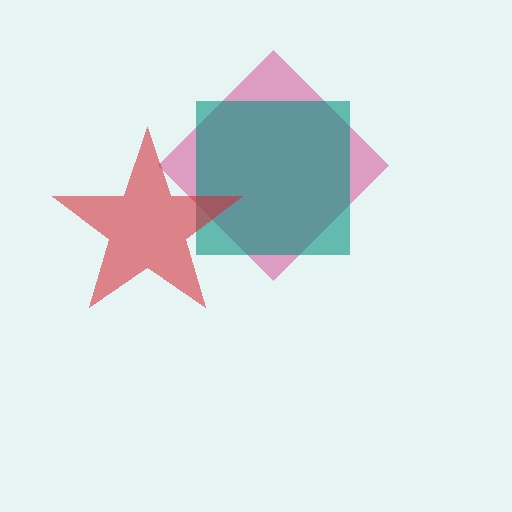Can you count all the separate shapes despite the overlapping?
Yes, there are 3 separate shapes.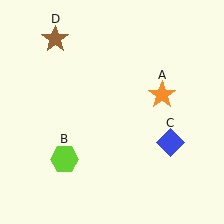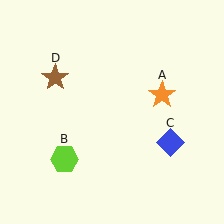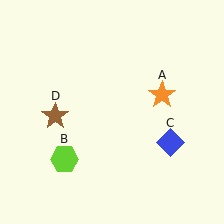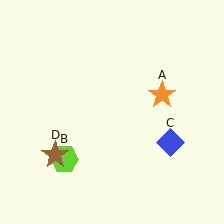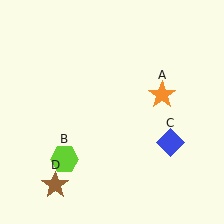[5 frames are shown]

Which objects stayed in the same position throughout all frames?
Orange star (object A) and lime hexagon (object B) and blue diamond (object C) remained stationary.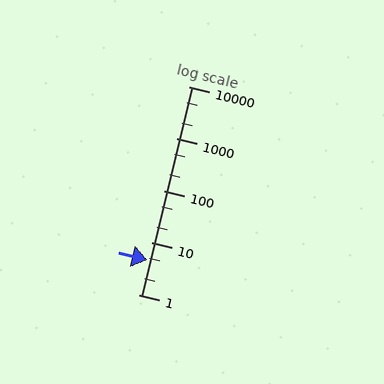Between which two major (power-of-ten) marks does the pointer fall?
The pointer is between 1 and 10.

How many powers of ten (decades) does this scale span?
The scale spans 4 decades, from 1 to 10000.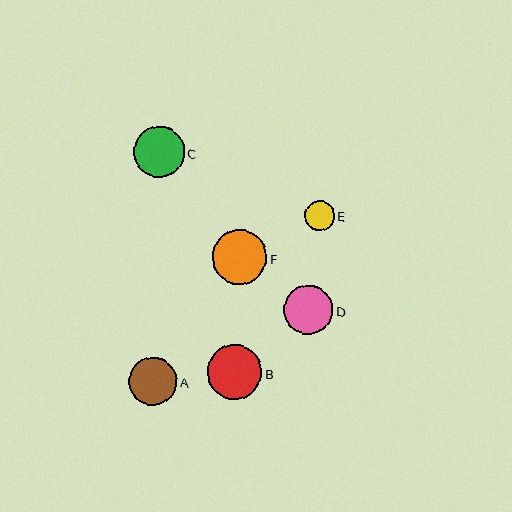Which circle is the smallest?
Circle E is the smallest with a size of approximately 30 pixels.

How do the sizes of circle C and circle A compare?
Circle C and circle A are approximately the same size.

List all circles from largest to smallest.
From largest to smallest: F, B, C, D, A, E.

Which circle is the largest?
Circle F is the largest with a size of approximately 55 pixels.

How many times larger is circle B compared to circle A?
Circle B is approximately 1.1 times the size of circle A.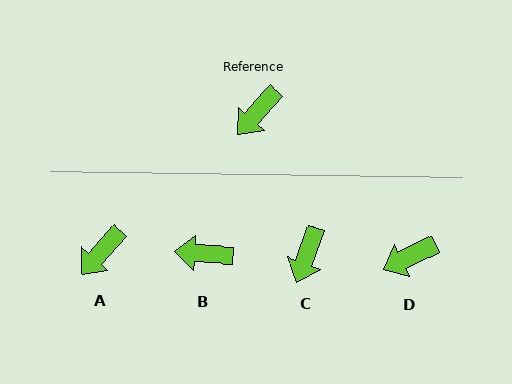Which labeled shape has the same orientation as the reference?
A.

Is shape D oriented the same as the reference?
No, it is off by about 23 degrees.